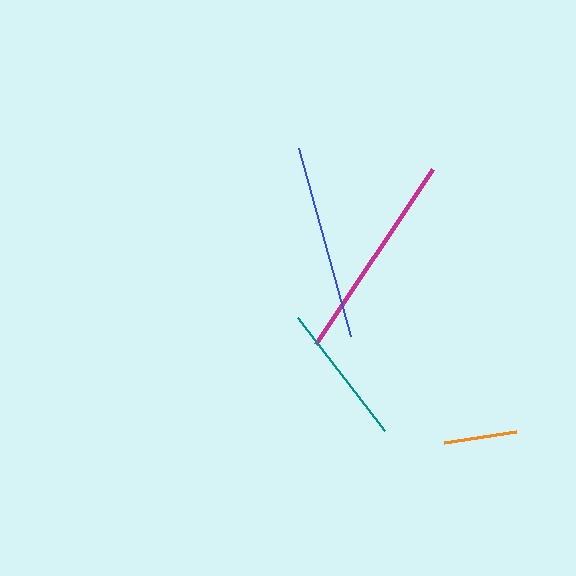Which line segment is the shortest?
The orange line is the shortest at approximately 72 pixels.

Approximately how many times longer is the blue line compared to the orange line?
The blue line is approximately 2.7 times the length of the orange line.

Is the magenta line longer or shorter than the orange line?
The magenta line is longer than the orange line.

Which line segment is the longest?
The magenta line is the longest at approximately 210 pixels.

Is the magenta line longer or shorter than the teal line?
The magenta line is longer than the teal line.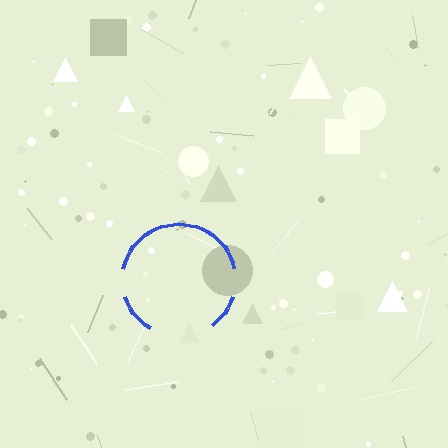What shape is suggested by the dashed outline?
The dashed outline suggests a circle.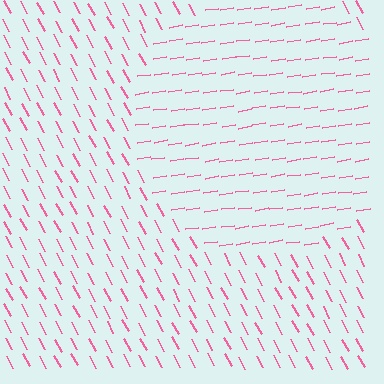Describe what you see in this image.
The image is filled with small pink line segments. A circle region in the image has lines oriented differently from the surrounding lines, creating a visible texture boundary.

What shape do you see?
I see a circle.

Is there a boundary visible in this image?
Yes, there is a texture boundary formed by a change in line orientation.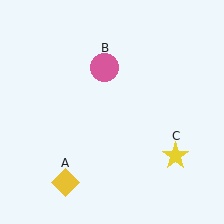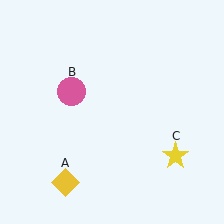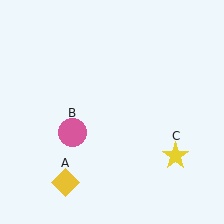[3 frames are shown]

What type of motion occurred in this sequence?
The pink circle (object B) rotated counterclockwise around the center of the scene.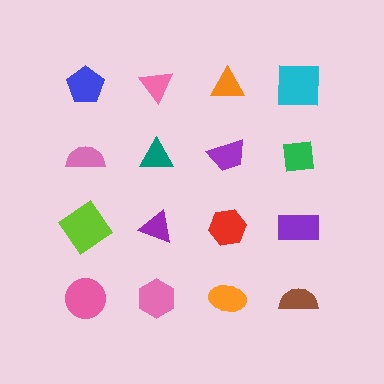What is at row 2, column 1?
A pink semicircle.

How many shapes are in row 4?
4 shapes.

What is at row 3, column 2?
A purple triangle.